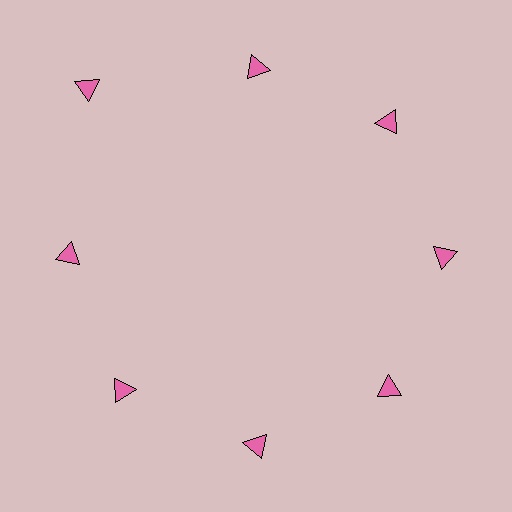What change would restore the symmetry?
The symmetry would be restored by moving it inward, back onto the ring so that all 8 triangles sit at equal angles and equal distance from the center.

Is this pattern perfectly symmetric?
No. The 8 pink triangles are arranged in a ring, but one element near the 10 o'clock position is pushed outward from the center, breaking the 8-fold rotational symmetry.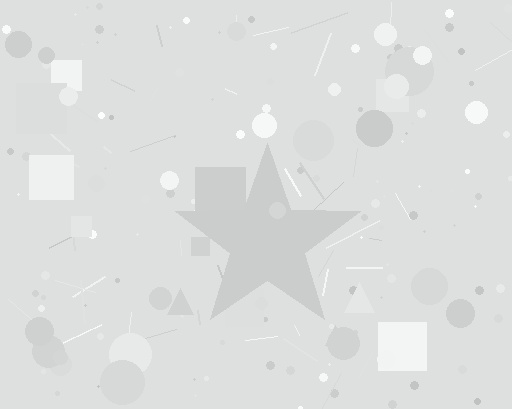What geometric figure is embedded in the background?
A star is embedded in the background.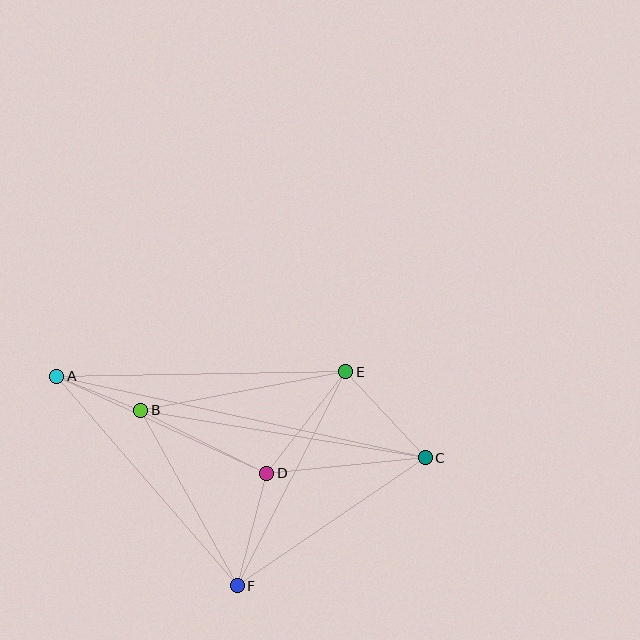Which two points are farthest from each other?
Points A and C are farthest from each other.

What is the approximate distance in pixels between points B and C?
The distance between B and C is approximately 289 pixels.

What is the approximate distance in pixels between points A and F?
The distance between A and F is approximately 276 pixels.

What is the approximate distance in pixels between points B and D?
The distance between B and D is approximately 141 pixels.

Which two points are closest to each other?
Points A and B are closest to each other.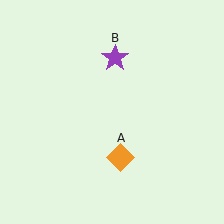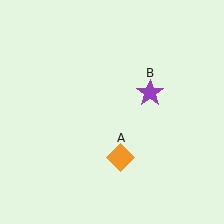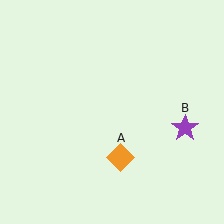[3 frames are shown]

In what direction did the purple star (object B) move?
The purple star (object B) moved down and to the right.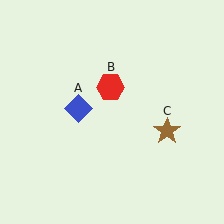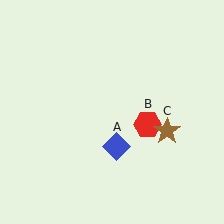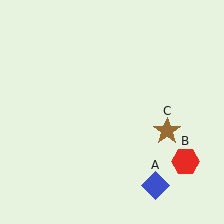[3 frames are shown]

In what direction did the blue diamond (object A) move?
The blue diamond (object A) moved down and to the right.